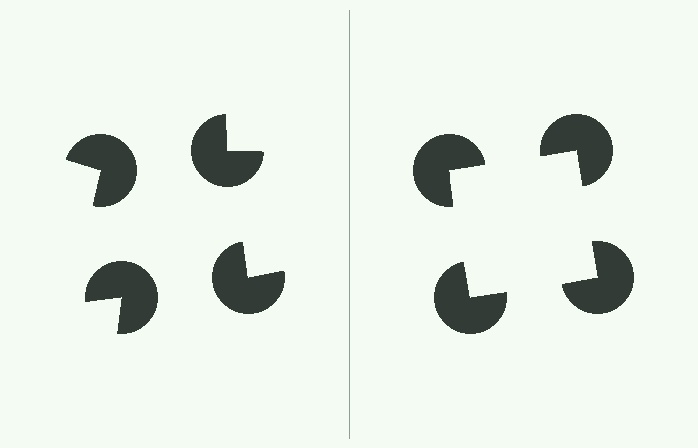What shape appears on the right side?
An illusory square.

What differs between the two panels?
The pac-man discs are positioned identically on both sides; only the wedge orientations differ. On the right they align to a square; on the left they are misaligned.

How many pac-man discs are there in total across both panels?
8 — 4 on each side.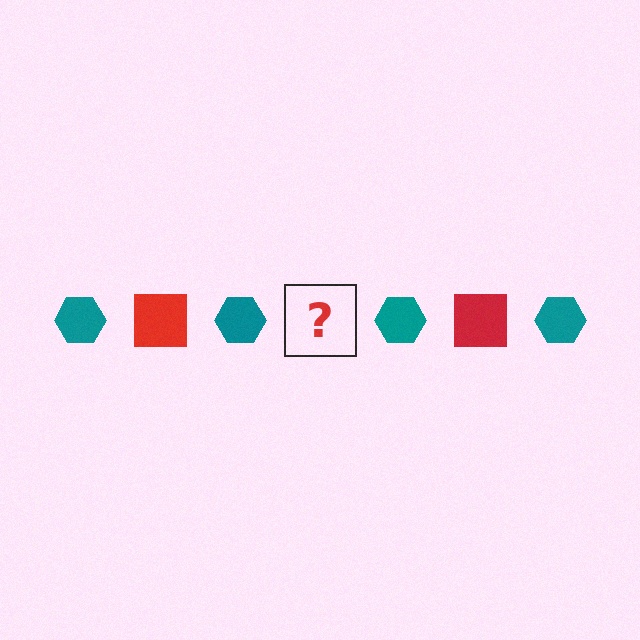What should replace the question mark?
The question mark should be replaced with a red square.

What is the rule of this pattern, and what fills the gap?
The rule is that the pattern alternates between teal hexagon and red square. The gap should be filled with a red square.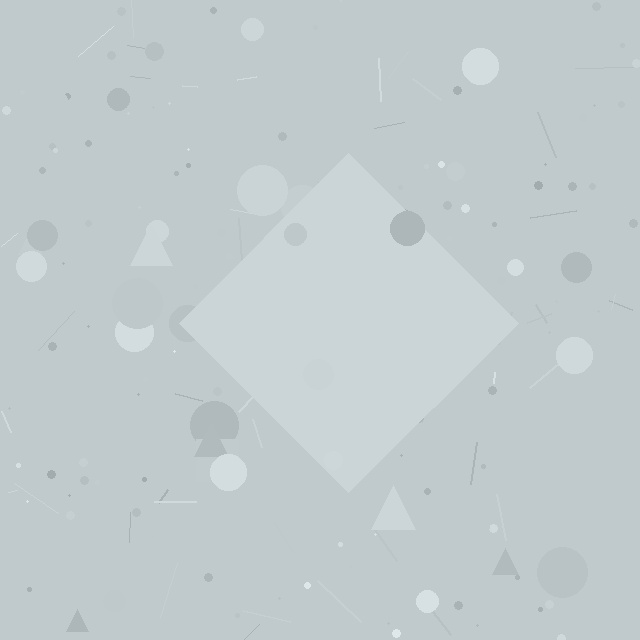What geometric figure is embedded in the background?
A diamond is embedded in the background.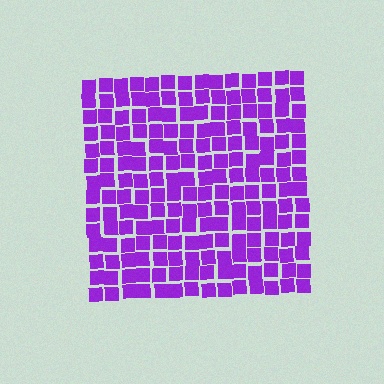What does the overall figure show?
The overall figure shows a square.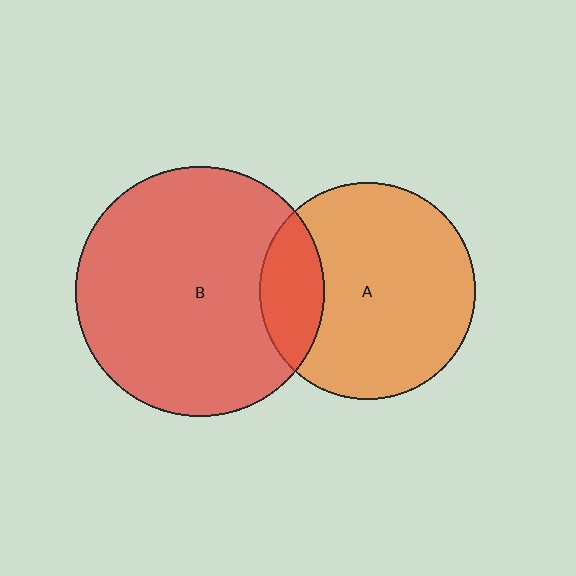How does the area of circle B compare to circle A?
Approximately 1.3 times.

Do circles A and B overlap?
Yes.